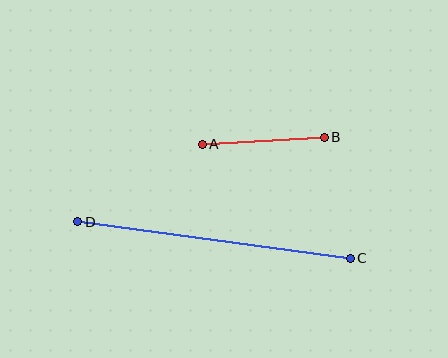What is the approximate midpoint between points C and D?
The midpoint is at approximately (214, 240) pixels.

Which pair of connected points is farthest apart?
Points C and D are farthest apart.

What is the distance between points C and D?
The distance is approximately 275 pixels.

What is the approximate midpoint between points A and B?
The midpoint is at approximately (263, 141) pixels.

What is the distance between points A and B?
The distance is approximately 122 pixels.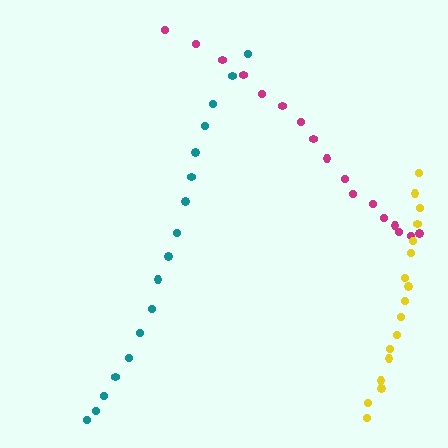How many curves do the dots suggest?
There are 3 distinct paths.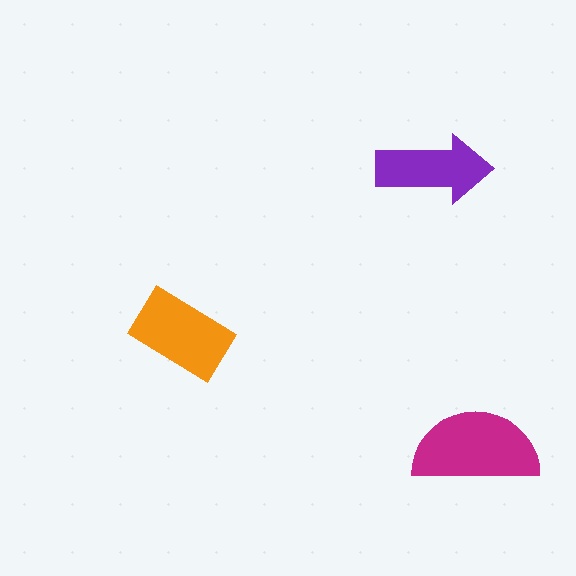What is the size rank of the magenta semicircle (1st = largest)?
1st.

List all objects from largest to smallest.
The magenta semicircle, the orange rectangle, the purple arrow.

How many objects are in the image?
There are 3 objects in the image.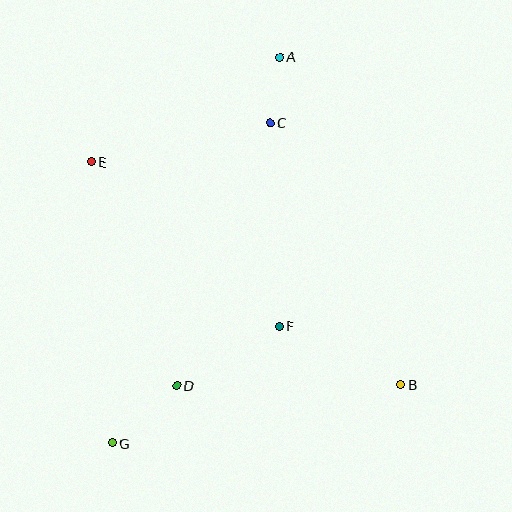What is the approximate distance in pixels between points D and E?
The distance between D and E is approximately 240 pixels.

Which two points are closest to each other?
Points A and C are closest to each other.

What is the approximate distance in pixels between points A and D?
The distance between A and D is approximately 344 pixels.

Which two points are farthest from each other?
Points A and G are farthest from each other.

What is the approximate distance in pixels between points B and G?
The distance between B and G is approximately 294 pixels.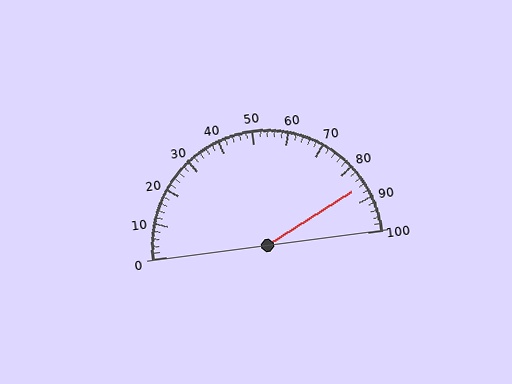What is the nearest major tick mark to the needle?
The nearest major tick mark is 90.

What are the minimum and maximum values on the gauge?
The gauge ranges from 0 to 100.